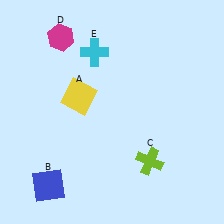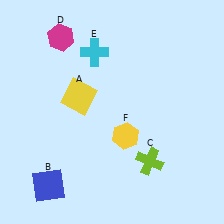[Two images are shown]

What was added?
A yellow hexagon (F) was added in Image 2.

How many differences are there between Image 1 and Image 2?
There is 1 difference between the two images.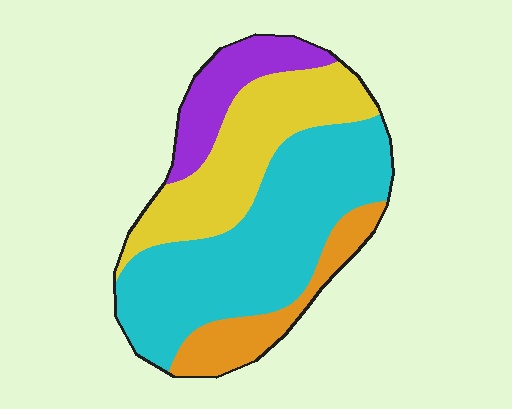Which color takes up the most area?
Cyan, at roughly 45%.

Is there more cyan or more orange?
Cyan.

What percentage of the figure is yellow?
Yellow covers around 25% of the figure.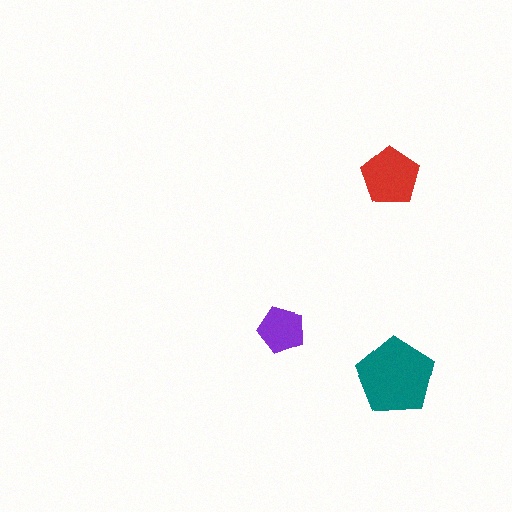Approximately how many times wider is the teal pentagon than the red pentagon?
About 1.5 times wider.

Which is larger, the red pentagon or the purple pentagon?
The red one.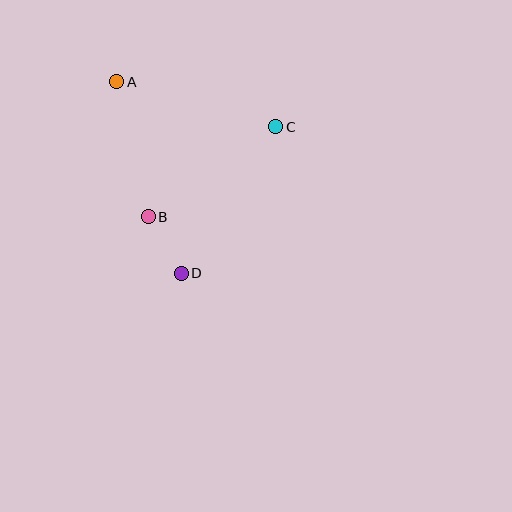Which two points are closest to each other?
Points B and D are closest to each other.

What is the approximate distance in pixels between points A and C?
The distance between A and C is approximately 165 pixels.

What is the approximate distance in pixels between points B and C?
The distance between B and C is approximately 156 pixels.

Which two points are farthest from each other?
Points A and D are farthest from each other.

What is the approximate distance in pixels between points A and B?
The distance between A and B is approximately 139 pixels.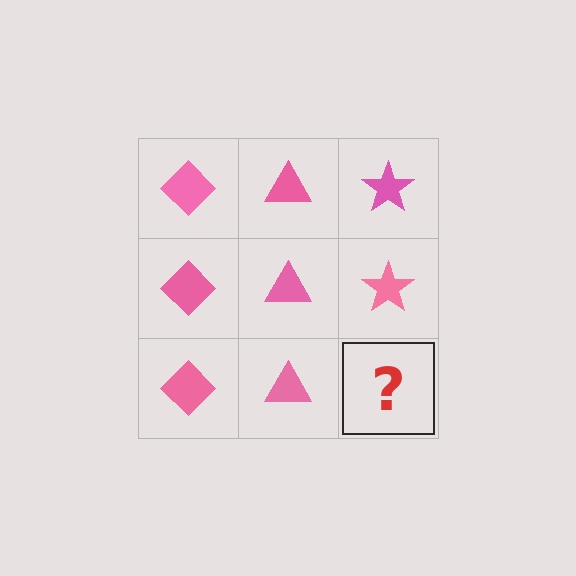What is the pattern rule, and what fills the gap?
The rule is that each column has a consistent shape. The gap should be filled with a pink star.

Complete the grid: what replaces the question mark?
The question mark should be replaced with a pink star.